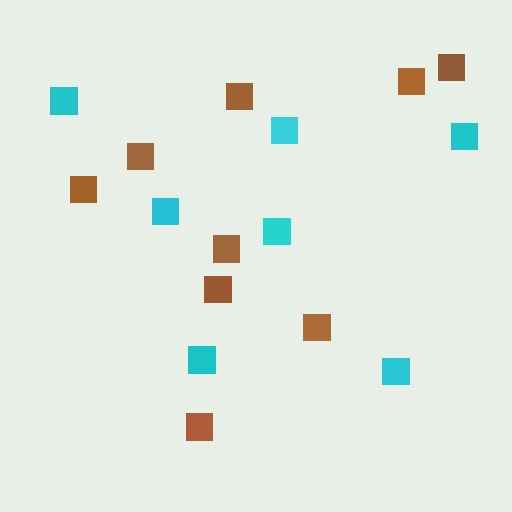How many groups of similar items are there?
There are 2 groups: one group of cyan squares (7) and one group of brown squares (9).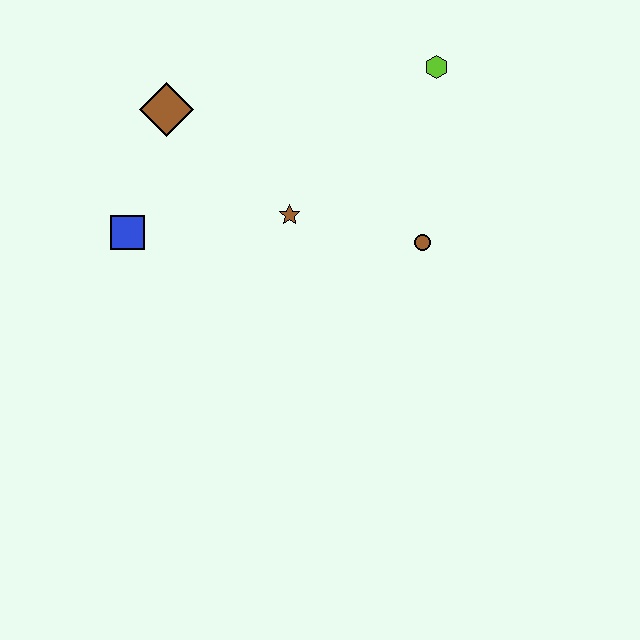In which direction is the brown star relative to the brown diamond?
The brown star is to the right of the brown diamond.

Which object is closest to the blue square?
The brown diamond is closest to the blue square.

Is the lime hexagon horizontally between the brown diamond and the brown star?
No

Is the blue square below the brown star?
Yes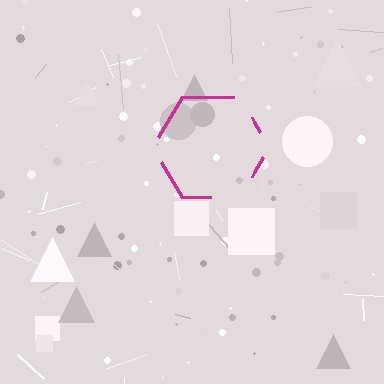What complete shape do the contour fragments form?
The contour fragments form a hexagon.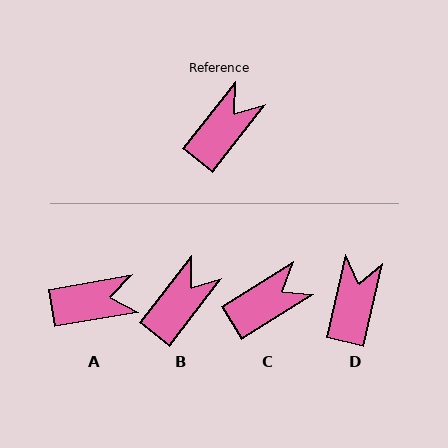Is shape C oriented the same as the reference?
No, it is off by about 20 degrees.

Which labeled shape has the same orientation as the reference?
B.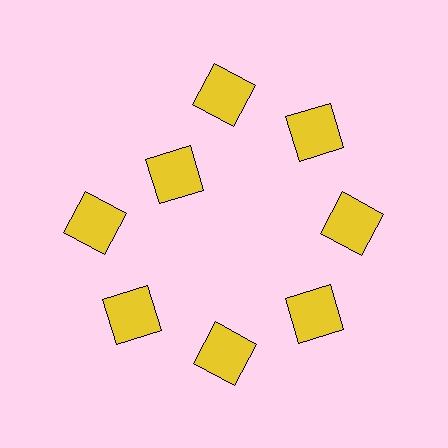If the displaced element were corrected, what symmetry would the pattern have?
It would have 8-fold rotational symmetry — the pattern would map onto itself every 45 degrees.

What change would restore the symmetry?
The symmetry would be restored by moving it outward, back onto the ring so that all 8 squares sit at equal angles and equal distance from the center.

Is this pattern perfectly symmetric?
No. The 8 yellow squares are arranged in a ring, but one element near the 10 o'clock position is pulled inward toward the center, breaking the 8-fold rotational symmetry.